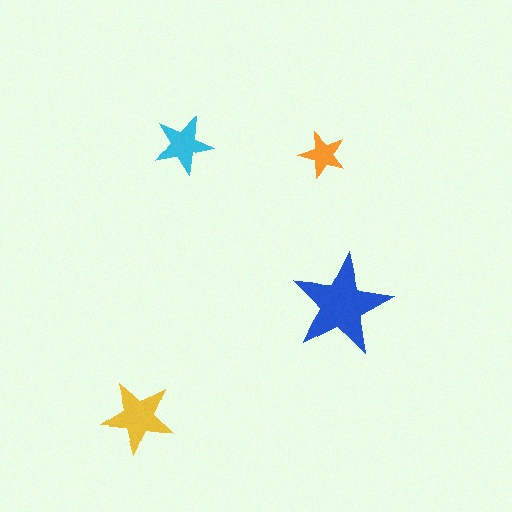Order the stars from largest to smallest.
the blue one, the yellow one, the cyan one, the orange one.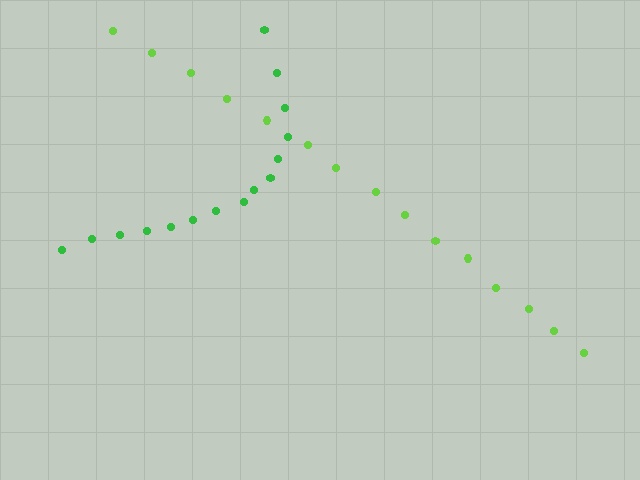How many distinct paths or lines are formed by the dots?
There are 2 distinct paths.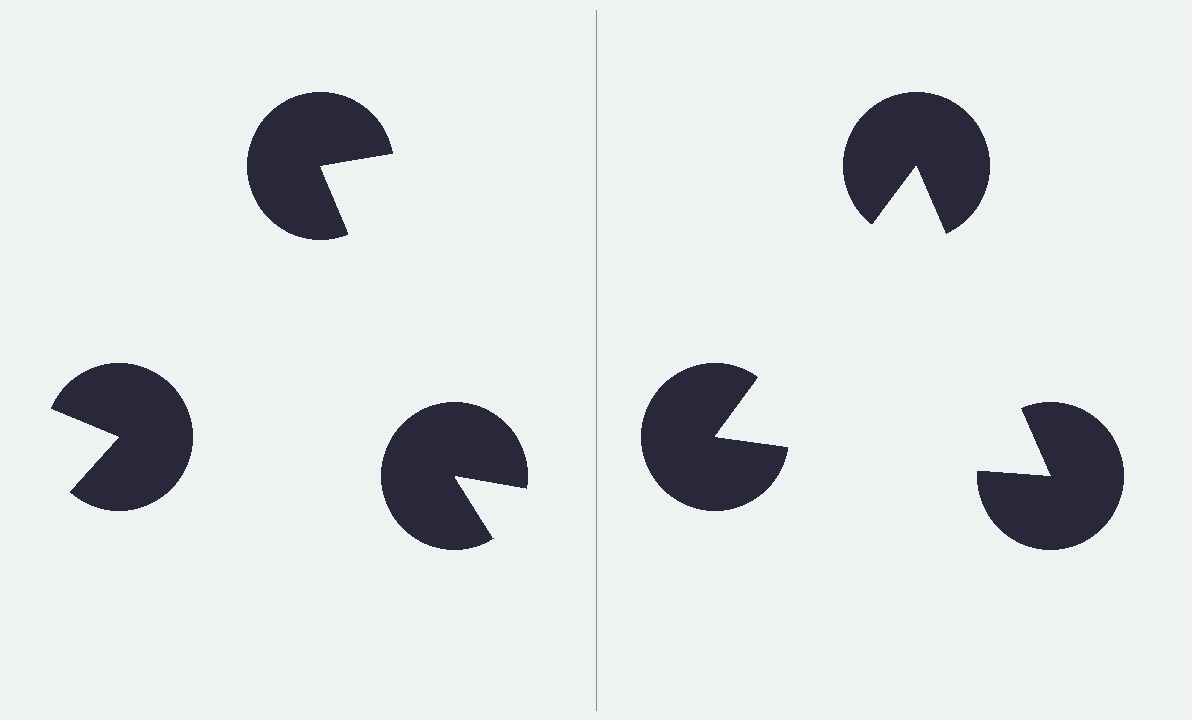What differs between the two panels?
The pac-man discs are positioned identically on both sides; only the wedge orientations differ. On the right they align to a triangle; on the left they are misaligned.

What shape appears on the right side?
An illusory triangle.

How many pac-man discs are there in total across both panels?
6 — 3 on each side.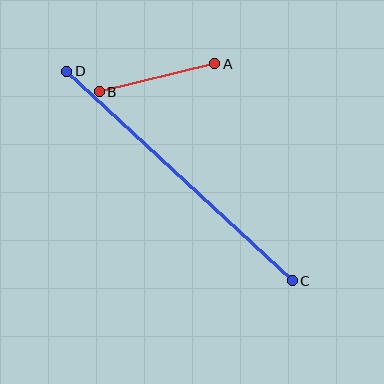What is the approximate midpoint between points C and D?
The midpoint is at approximately (179, 176) pixels.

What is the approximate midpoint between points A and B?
The midpoint is at approximately (157, 78) pixels.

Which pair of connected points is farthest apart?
Points C and D are farthest apart.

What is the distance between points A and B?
The distance is approximately 119 pixels.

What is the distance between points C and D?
The distance is approximately 308 pixels.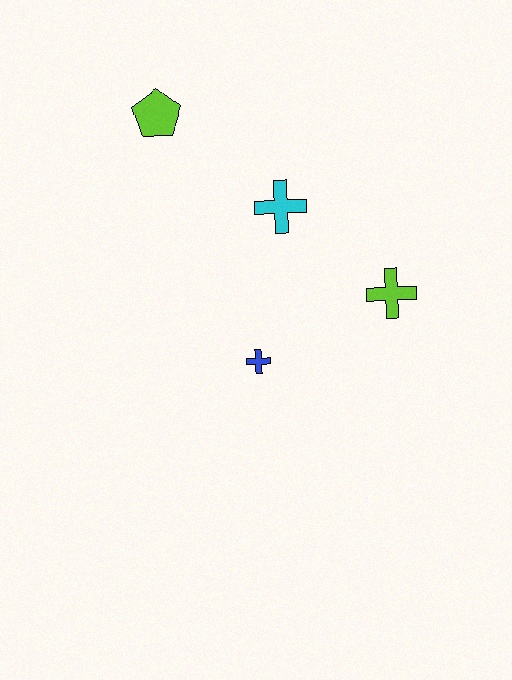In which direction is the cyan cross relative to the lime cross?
The cyan cross is to the left of the lime cross.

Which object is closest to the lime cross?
The cyan cross is closest to the lime cross.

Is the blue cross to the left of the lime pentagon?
No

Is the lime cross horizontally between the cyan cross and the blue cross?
No